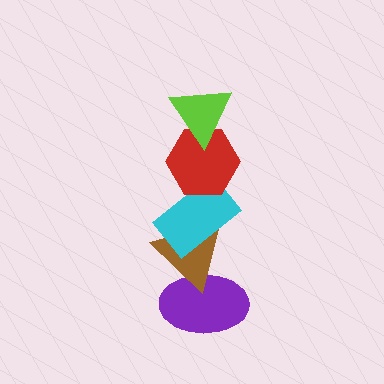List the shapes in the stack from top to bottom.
From top to bottom: the lime triangle, the red hexagon, the cyan rectangle, the brown triangle, the purple ellipse.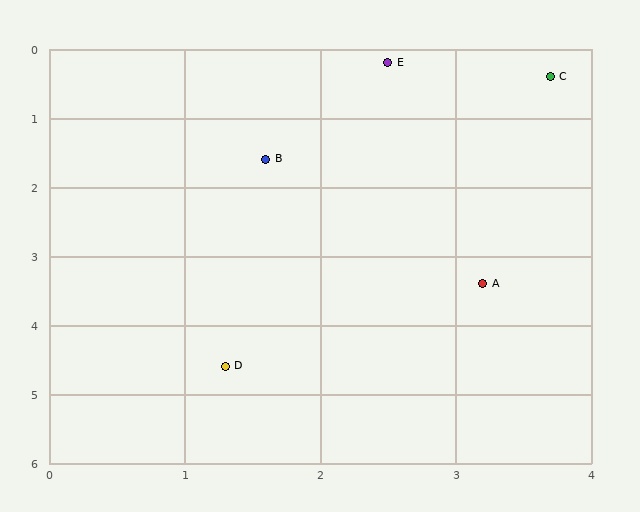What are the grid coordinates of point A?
Point A is at approximately (3.2, 3.4).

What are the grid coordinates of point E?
Point E is at approximately (2.5, 0.2).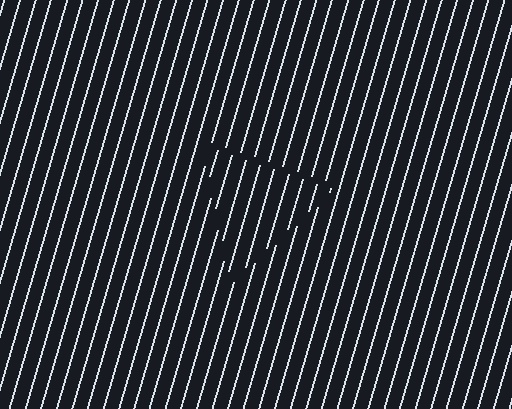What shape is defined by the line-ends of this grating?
An illusory triangle. The interior of the shape contains the same grating, shifted by half a period — the contour is defined by the phase discontinuity where line-ends from the inner and outer gratings abut.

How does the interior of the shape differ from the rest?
The interior of the shape contains the same grating, shifted by half a period — the contour is defined by the phase discontinuity where line-ends from the inner and outer gratings abut.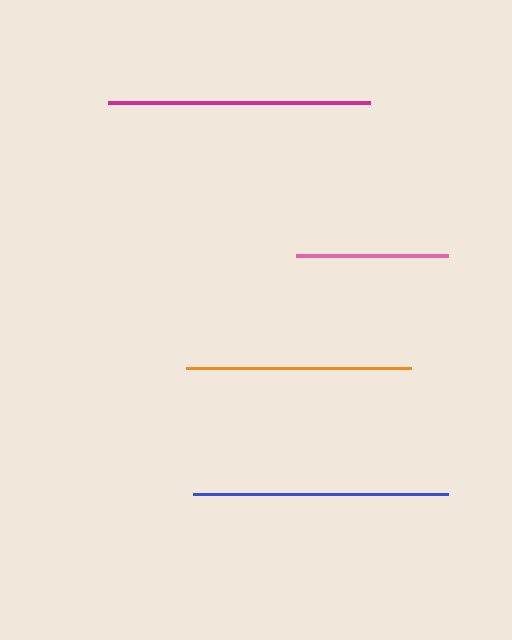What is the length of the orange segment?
The orange segment is approximately 225 pixels long.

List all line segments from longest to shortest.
From longest to shortest: magenta, blue, orange, pink.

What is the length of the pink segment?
The pink segment is approximately 153 pixels long.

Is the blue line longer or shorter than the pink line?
The blue line is longer than the pink line.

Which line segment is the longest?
The magenta line is the longest at approximately 262 pixels.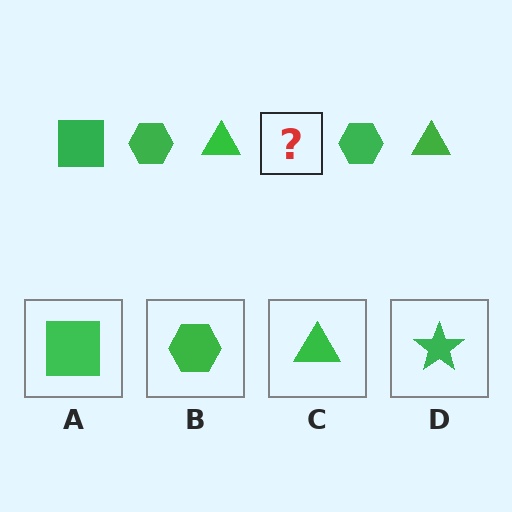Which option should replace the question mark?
Option A.